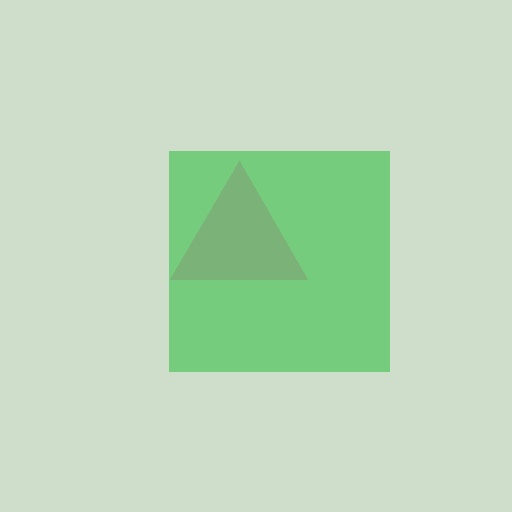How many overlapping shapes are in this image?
There are 2 overlapping shapes in the image.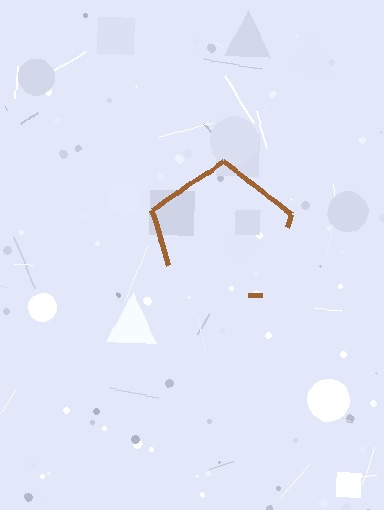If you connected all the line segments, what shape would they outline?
They would outline a pentagon.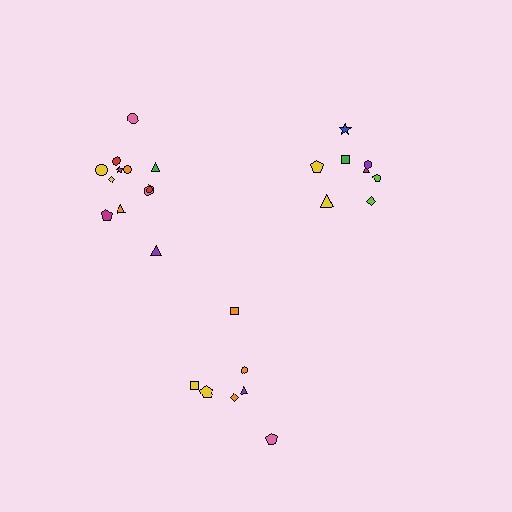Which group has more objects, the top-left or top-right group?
The top-left group.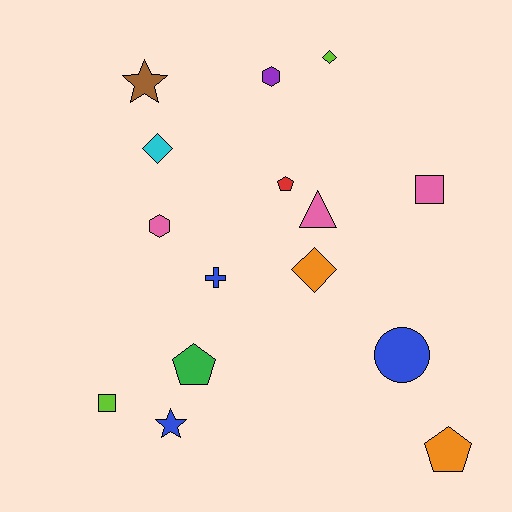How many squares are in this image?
There are 2 squares.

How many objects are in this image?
There are 15 objects.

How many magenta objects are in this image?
There are no magenta objects.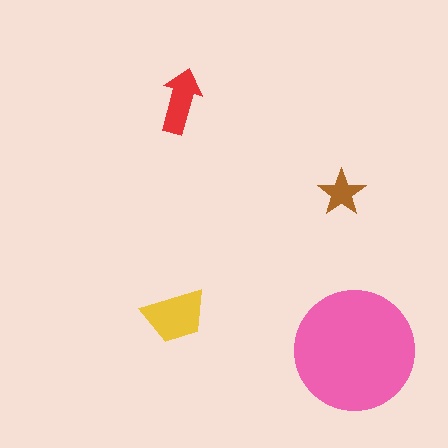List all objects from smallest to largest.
The brown star, the red arrow, the yellow trapezoid, the pink circle.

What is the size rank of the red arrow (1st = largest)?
3rd.